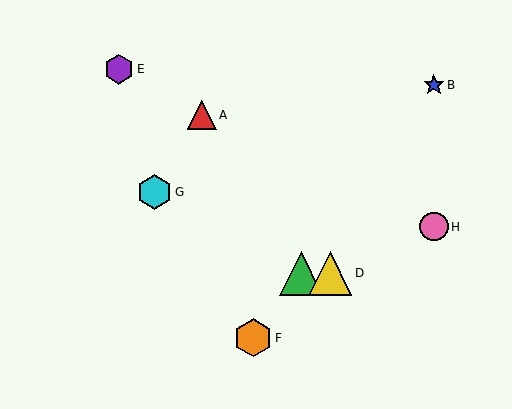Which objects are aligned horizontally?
Objects C, D are aligned horizontally.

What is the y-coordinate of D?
Object D is at y≈273.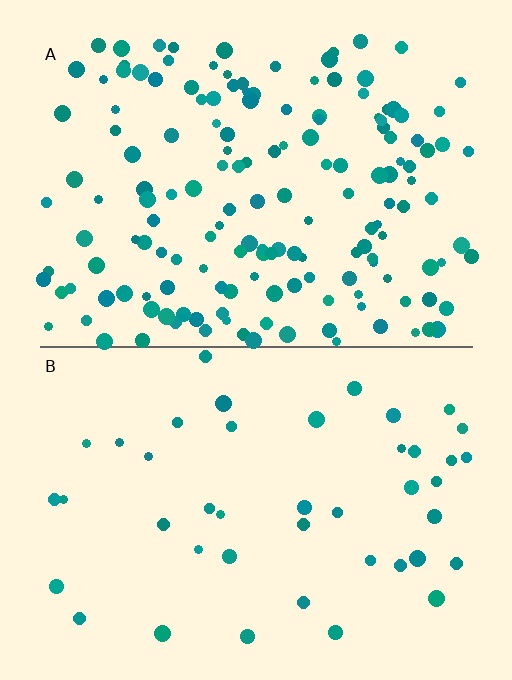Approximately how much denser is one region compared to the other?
Approximately 3.7× — region A over region B.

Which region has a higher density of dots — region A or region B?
A (the top).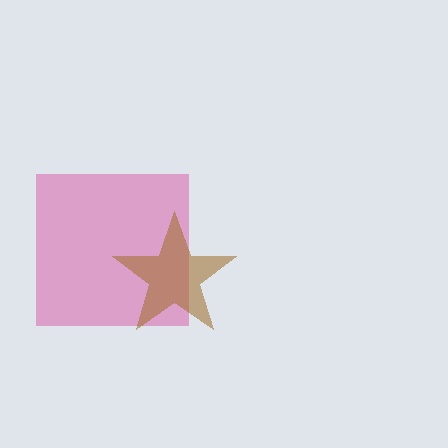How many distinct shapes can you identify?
There are 2 distinct shapes: a pink square, a brown star.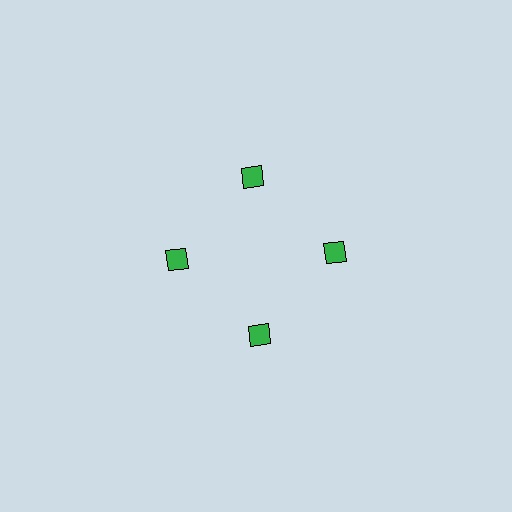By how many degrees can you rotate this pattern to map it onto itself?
The pattern maps onto itself every 90 degrees of rotation.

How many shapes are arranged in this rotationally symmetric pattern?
There are 4 shapes, arranged in 4 groups of 1.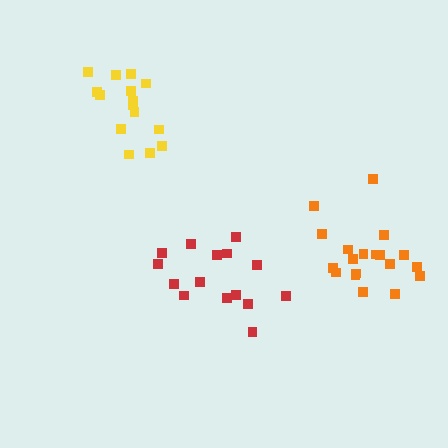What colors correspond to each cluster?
The clusters are colored: red, yellow, orange.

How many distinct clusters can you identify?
There are 3 distinct clusters.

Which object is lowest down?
The red cluster is bottommost.